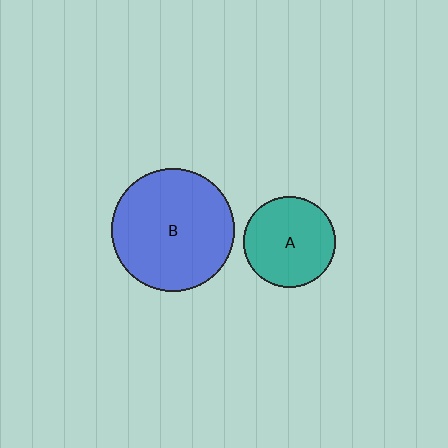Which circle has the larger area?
Circle B (blue).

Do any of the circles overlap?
No, none of the circles overlap.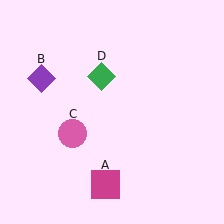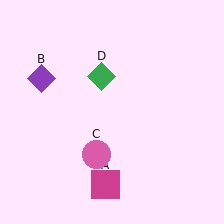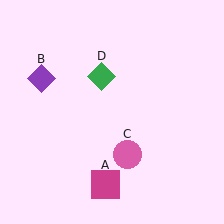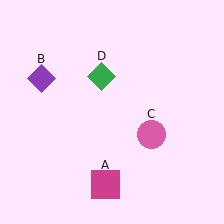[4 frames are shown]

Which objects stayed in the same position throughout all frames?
Magenta square (object A) and purple diamond (object B) and green diamond (object D) remained stationary.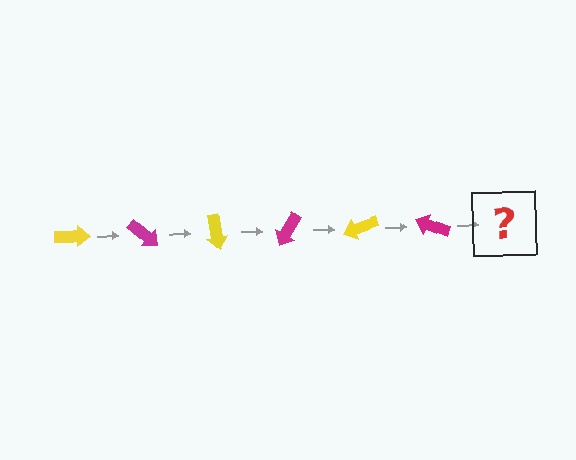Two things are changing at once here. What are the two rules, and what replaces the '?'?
The two rules are that it rotates 40 degrees each step and the color cycles through yellow and magenta. The '?' should be a yellow arrow, rotated 240 degrees from the start.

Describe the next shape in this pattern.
It should be a yellow arrow, rotated 240 degrees from the start.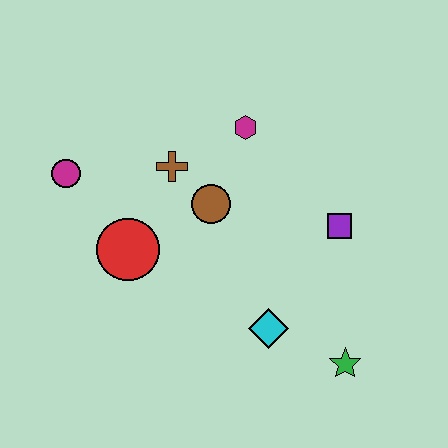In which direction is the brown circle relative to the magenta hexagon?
The brown circle is below the magenta hexagon.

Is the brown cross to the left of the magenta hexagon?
Yes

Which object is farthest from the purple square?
The magenta circle is farthest from the purple square.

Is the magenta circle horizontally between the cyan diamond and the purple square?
No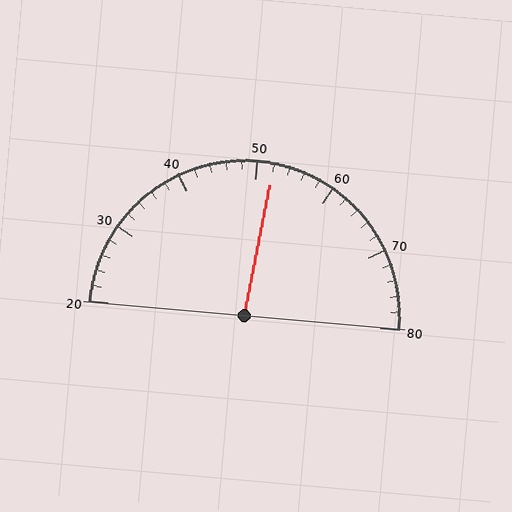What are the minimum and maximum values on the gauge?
The gauge ranges from 20 to 80.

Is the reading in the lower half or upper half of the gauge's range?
The reading is in the upper half of the range (20 to 80).